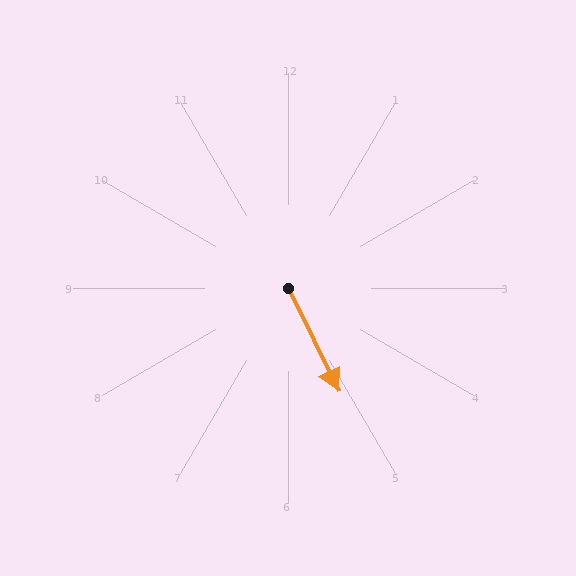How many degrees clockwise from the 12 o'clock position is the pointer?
Approximately 154 degrees.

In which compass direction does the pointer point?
Southeast.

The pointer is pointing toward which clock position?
Roughly 5 o'clock.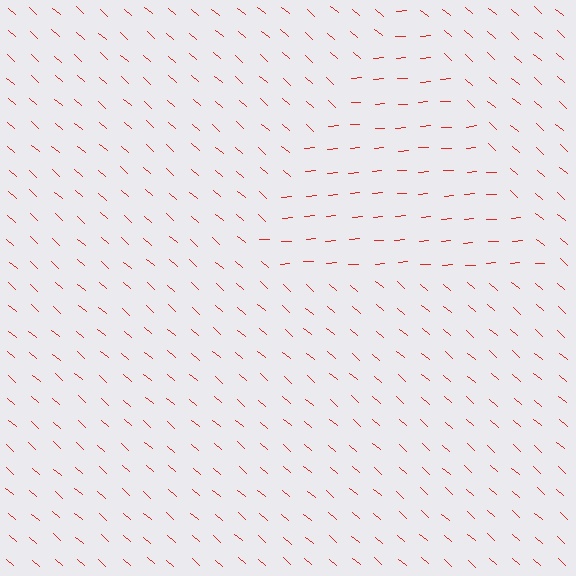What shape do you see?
I see a triangle.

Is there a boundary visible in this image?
Yes, there is a texture boundary formed by a change in line orientation.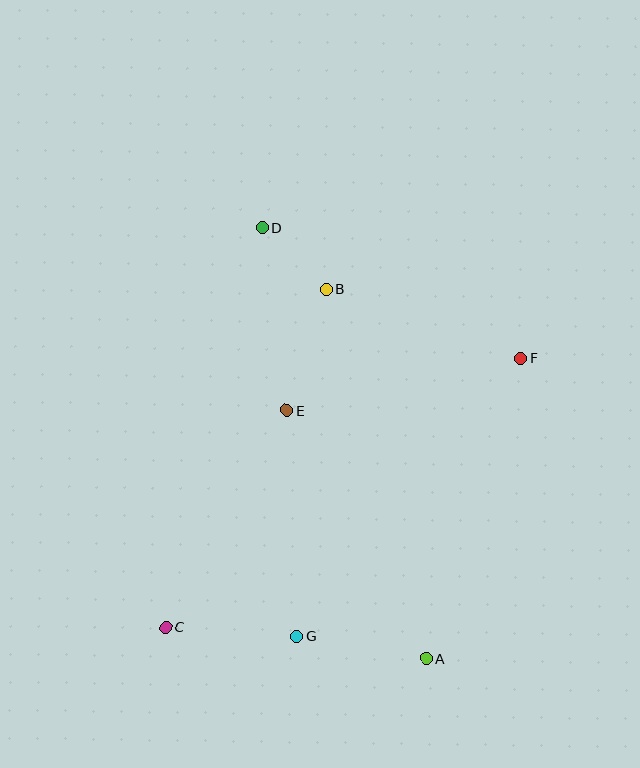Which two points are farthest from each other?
Points A and D are farthest from each other.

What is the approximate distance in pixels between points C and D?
The distance between C and D is approximately 411 pixels.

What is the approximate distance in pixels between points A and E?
The distance between A and E is approximately 285 pixels.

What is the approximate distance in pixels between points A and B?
The distance between A and B is approximately 382 pixels.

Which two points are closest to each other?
Points B and D are closest to each other.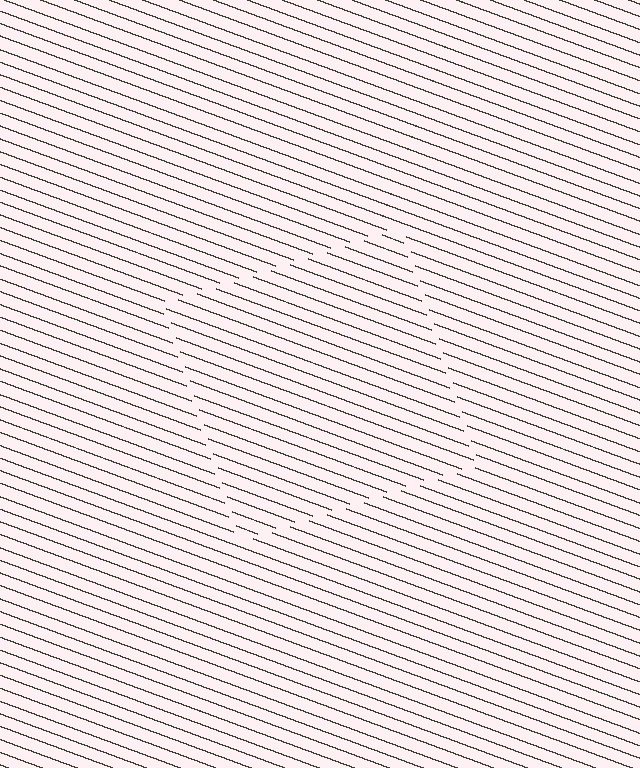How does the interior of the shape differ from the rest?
The interior of the shape contains the same grating, shifted by half a period — the contour is defined by the phase discontinuity where line-ends from the inner and outer gratings abut.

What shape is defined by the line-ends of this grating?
An illusory square. The interior of the shape contains the same grating, shifted by half a period — the contour is defined by the phase discontinuity where line-ends from the inner and outer gratings abut.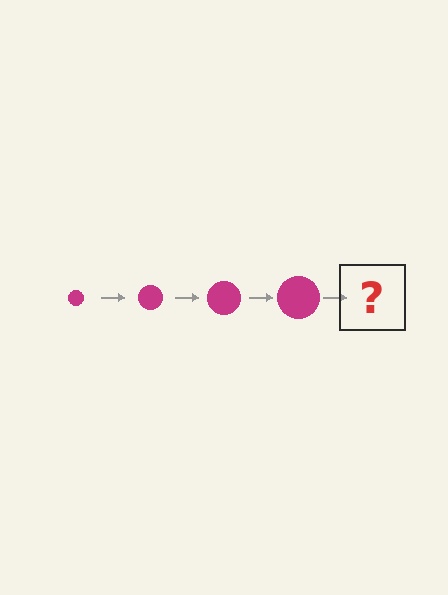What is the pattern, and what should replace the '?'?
The pattern is that the circle gets progressively larger each step. The '?' should be a magenta circle, larger than the previous one.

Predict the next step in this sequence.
The next step is a magenta circle, larger than the previous one.